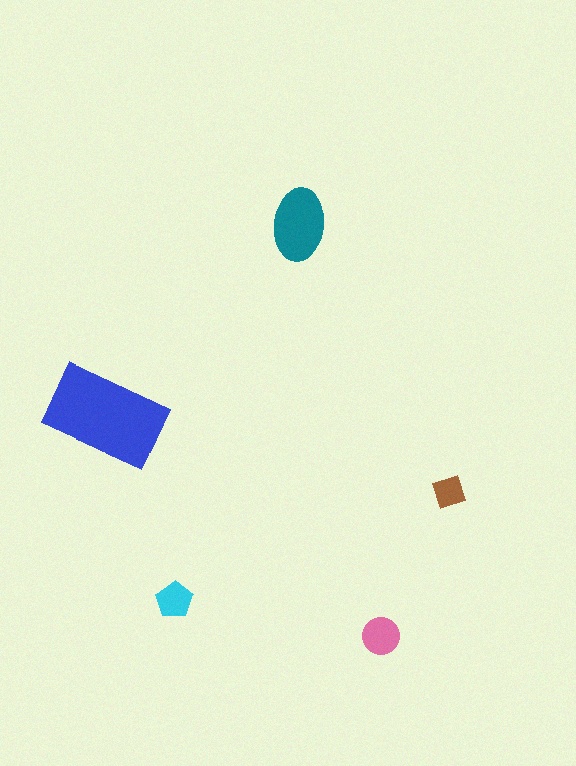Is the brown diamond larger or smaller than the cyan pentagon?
Smaller.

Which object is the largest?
The blue rectangle.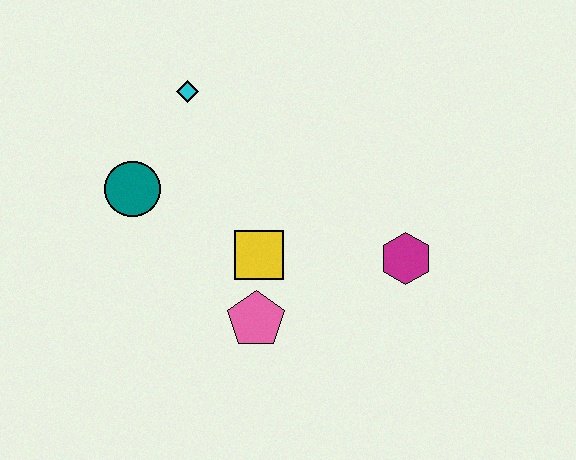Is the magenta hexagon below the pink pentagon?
No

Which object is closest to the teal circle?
The cyan diamond is closest to the teal circle.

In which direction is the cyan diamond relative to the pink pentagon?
The cyan diamond is above the pink pentagon.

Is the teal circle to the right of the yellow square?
No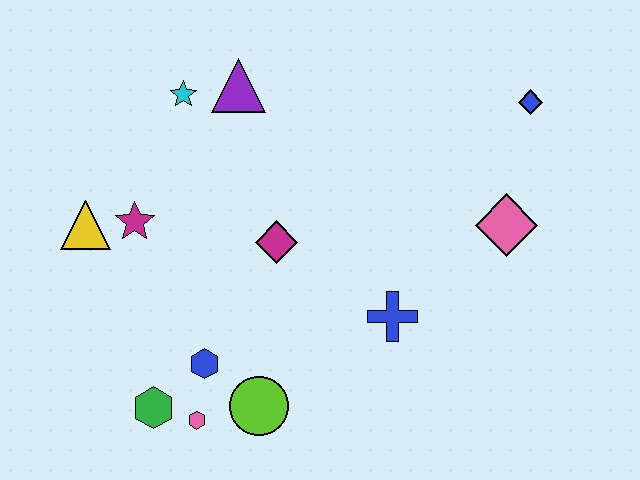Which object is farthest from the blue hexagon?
The blue diamond is farthest from the blue hexagon.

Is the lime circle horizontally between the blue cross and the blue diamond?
No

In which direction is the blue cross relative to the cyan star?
The blue cross is below the cyan star.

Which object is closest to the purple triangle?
The cyan star is closest to the purple triangle.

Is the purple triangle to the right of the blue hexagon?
Yes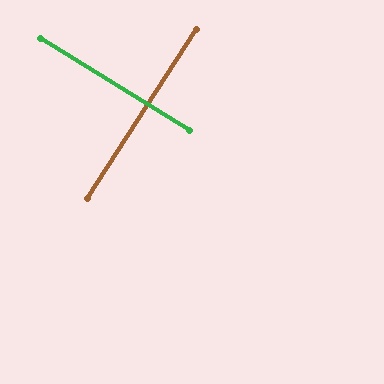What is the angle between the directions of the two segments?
Approximately 89 degrees.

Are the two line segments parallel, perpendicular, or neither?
Perpendicular — they meet at approximately 89°.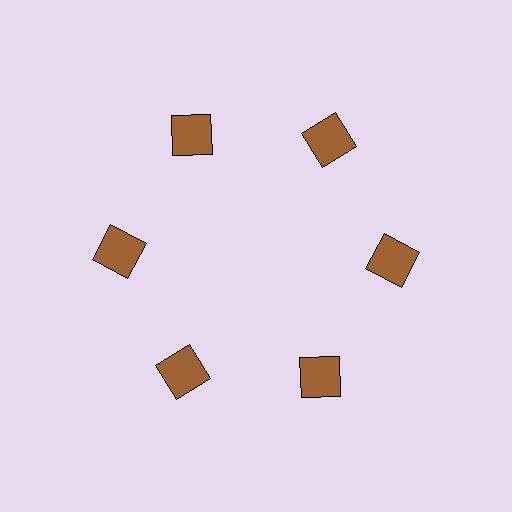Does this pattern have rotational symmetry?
Yes, this pattern has 6-fold rotational symmetry. It looks the same after rotating 60 degrees around the center.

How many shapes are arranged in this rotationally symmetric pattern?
There are 6 shapes, arranged in 6 groups of 1.